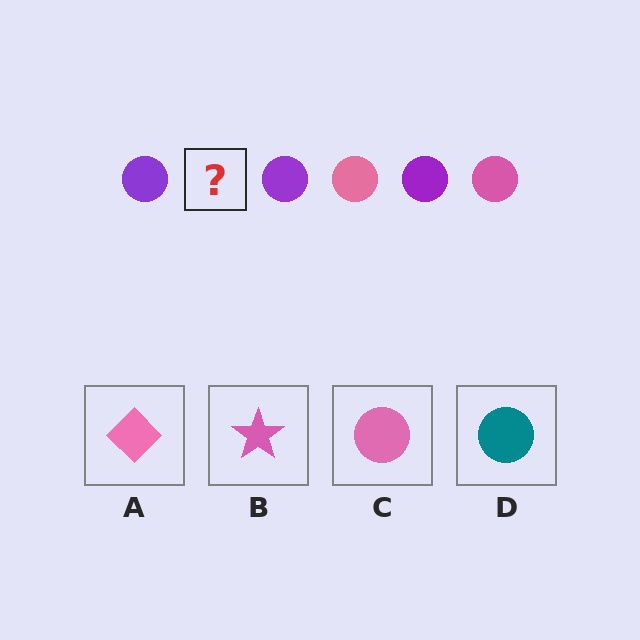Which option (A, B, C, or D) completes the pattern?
C.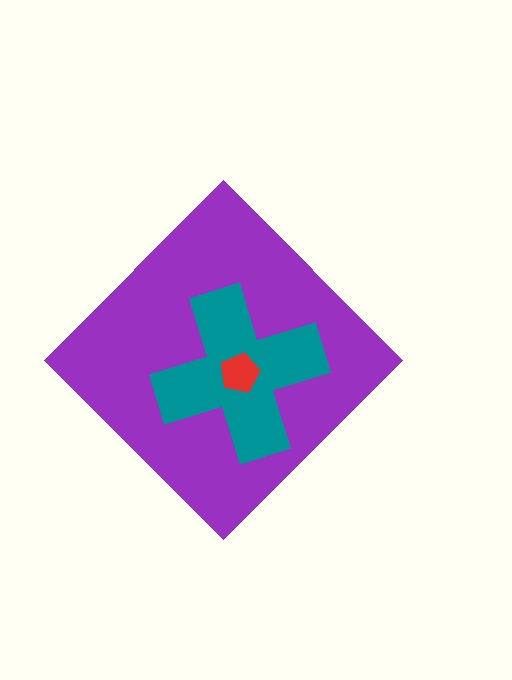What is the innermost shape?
The red pentagon.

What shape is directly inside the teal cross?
The red pentagon.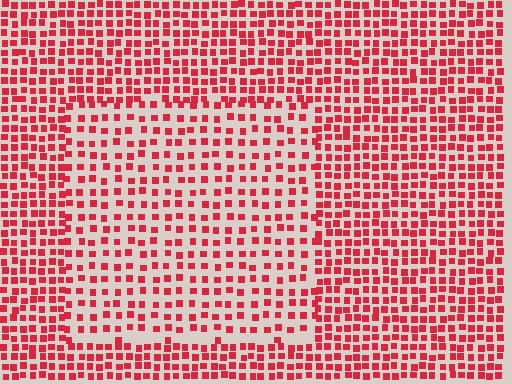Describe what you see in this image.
The image contains small red elements arranged at two different densities. A rectangle-shaped region is visible where the elements are less densely packed than the surrounding area.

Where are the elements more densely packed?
The elements are more densely packed outside the rectangle boundary.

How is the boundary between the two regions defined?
The boundary is defined by a change in element density (approximately 1.7x ratio). All elements are the same color, size, and shape.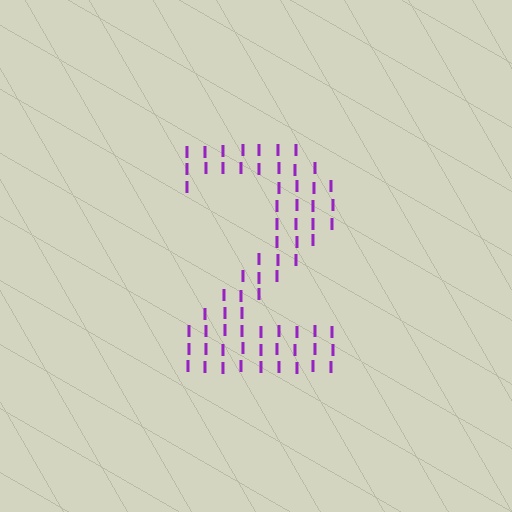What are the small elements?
The small elements are letter I's.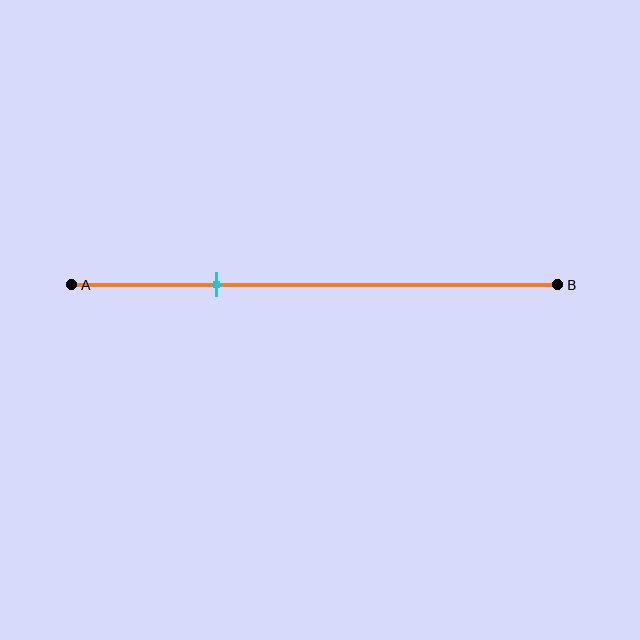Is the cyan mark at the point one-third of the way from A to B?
No, the mark is at about 30% from A, not at the 33% one-third point.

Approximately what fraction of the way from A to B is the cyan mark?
The cyan mark is approximately 30% of the way from A to B.